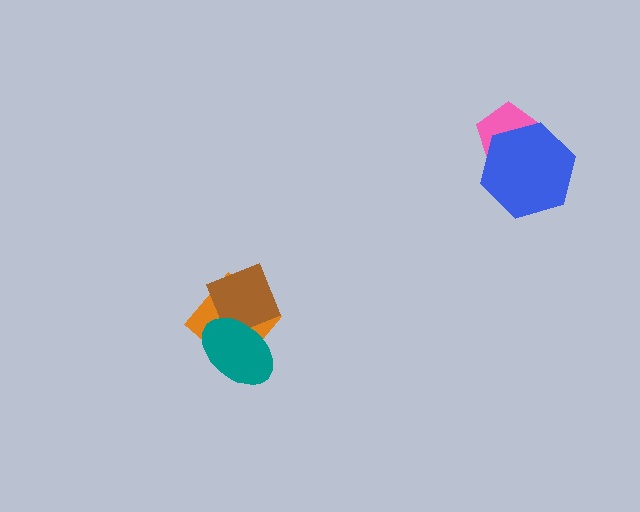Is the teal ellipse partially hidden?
No, no other shape covers it.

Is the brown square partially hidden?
Yes, it is partially covered by another shape.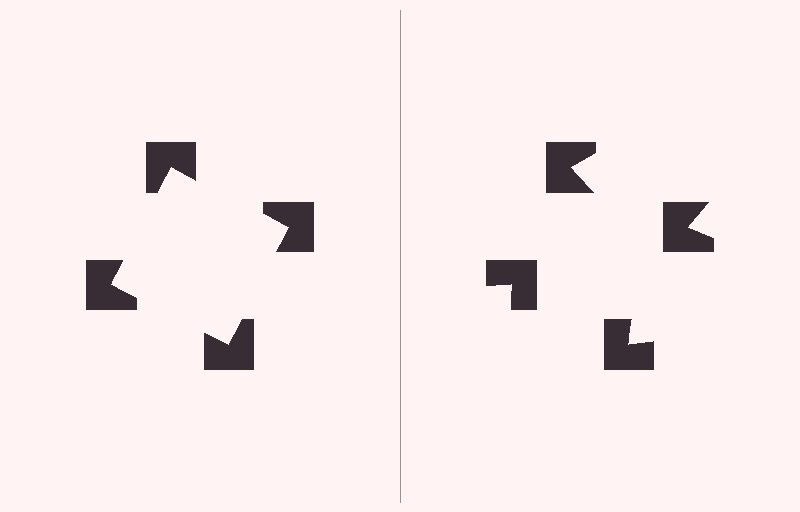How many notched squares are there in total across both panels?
8 — 4 on each side.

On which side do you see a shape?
An illusory square appears on the left side. On the right side the wedge cuts are rotated, so no coherent shape forms.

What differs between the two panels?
The notched squares are positioned identically on both sides; only the wedge orientations differ. On the left they align to a square; on the right they are misaligned.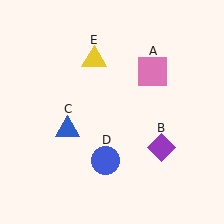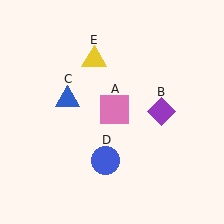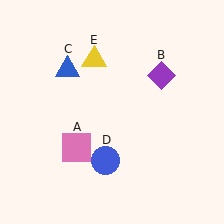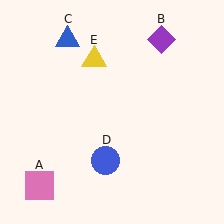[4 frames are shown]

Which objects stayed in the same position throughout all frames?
Blue circle (object D) and yellow triangle (object E) remained stationary.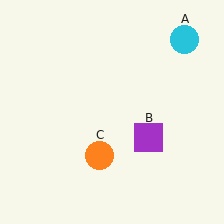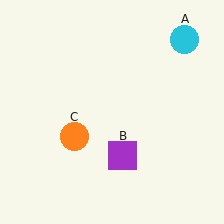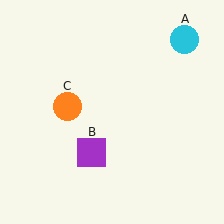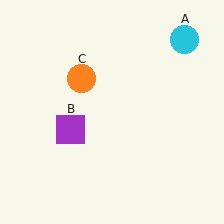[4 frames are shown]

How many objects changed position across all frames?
2 objects changed position: purple square (object B), orange circle (object C).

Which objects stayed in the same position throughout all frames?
Cyan circle (object A) remained stationary.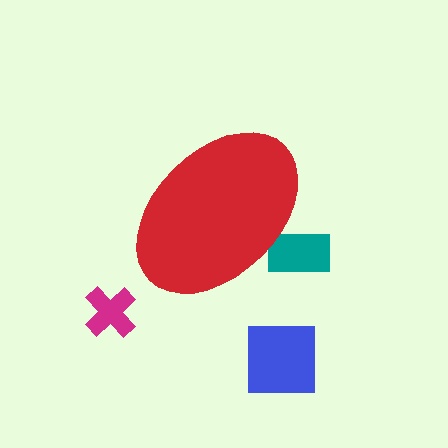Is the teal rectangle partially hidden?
Yes, the teal rectangle is partially hidden behind the red ellipse.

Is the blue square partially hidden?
No, the blue square is fully visible.